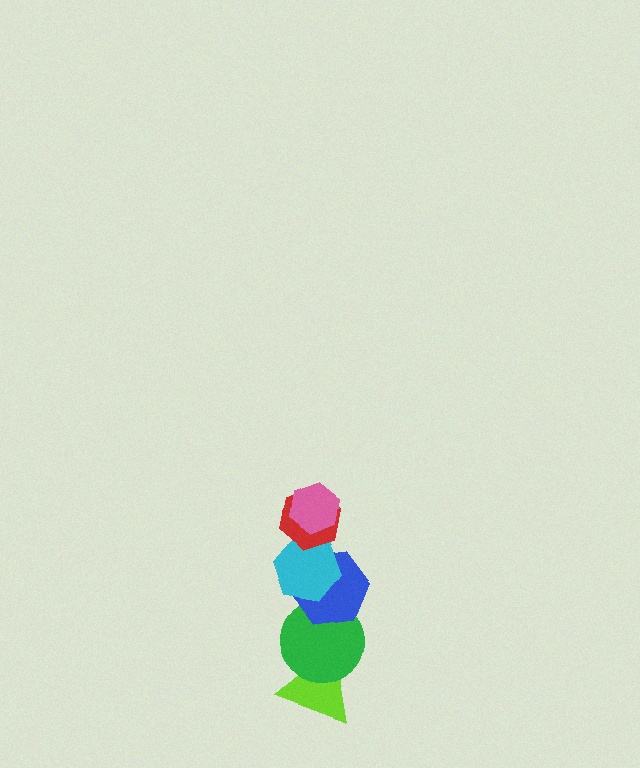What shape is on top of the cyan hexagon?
The red hexagon is on top of the cyan hexagon.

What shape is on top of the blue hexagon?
The cyan hexagon is on top of the blue hexagon.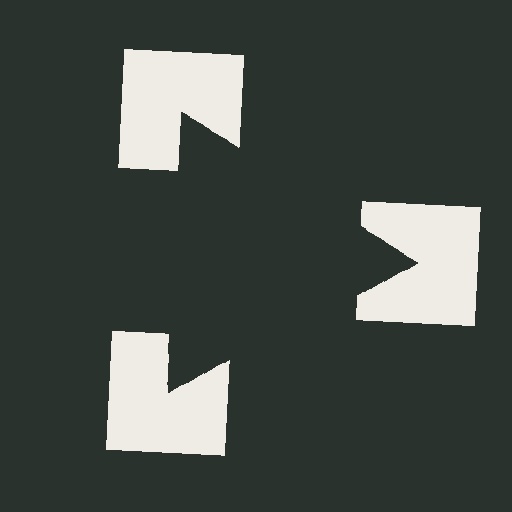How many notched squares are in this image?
There are 3 — one at each vertex of the illusory triangle.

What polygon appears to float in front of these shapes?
An illusory triangle — its edges are inferred from the aligned wedge cuts in the notched squares, not physically drawn.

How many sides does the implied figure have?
3 sides.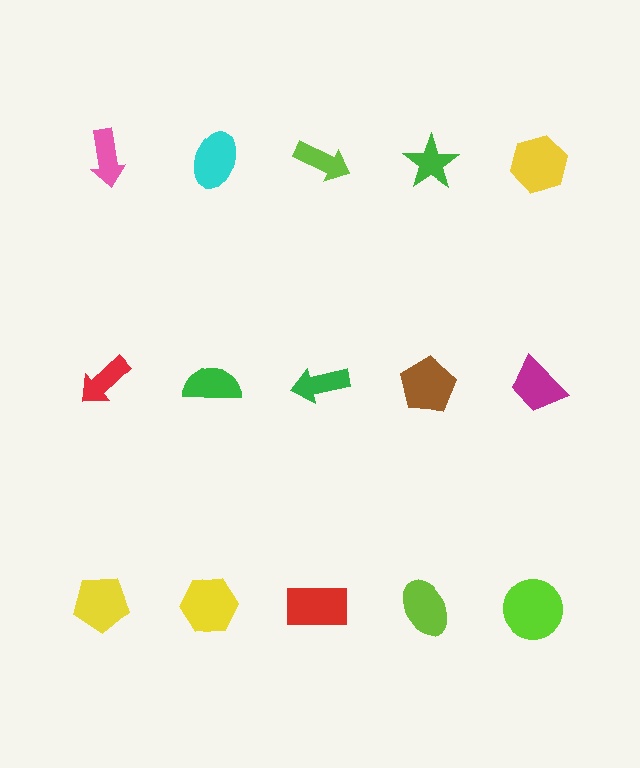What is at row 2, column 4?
A brown pentagon.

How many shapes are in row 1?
5 shapes.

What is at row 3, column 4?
A lime ellipse.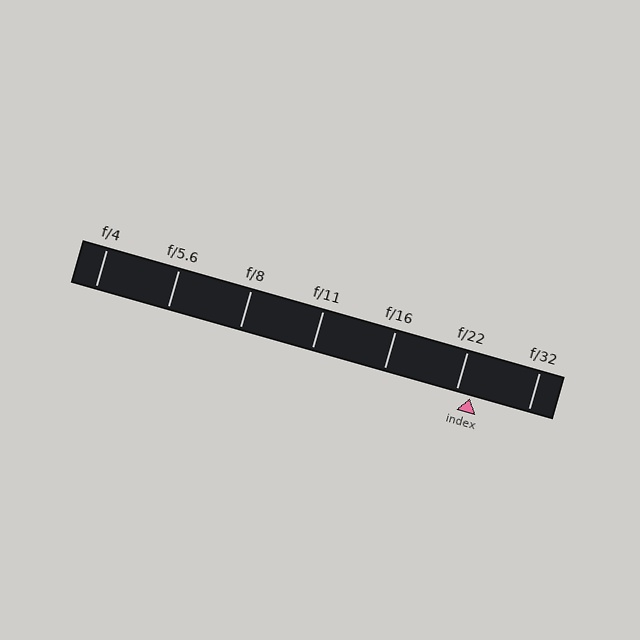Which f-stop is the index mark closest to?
The index mark is closest to f/22.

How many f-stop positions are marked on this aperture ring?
There are 7 f-stop positions marked.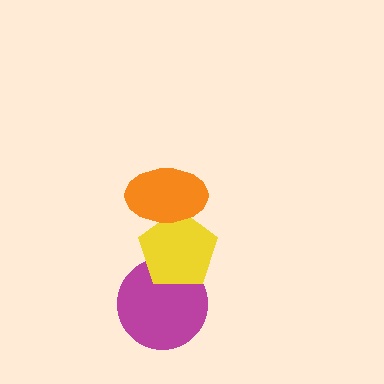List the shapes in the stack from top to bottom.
From top to bottom: the orange ellipse, the yellow pentagon, the magenta circle.